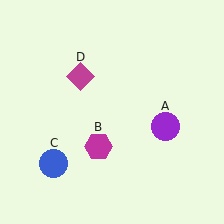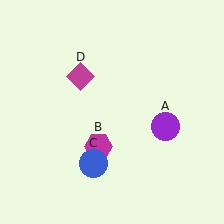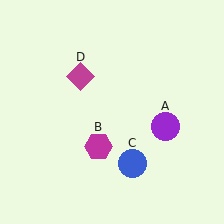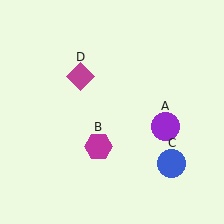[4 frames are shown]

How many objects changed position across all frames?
1 object changed position: blue circle (object C).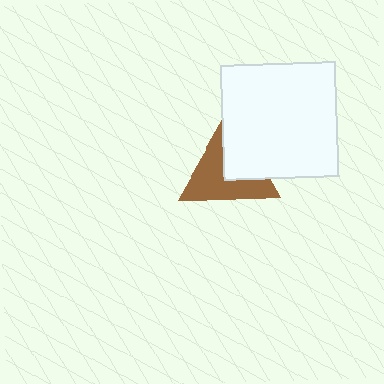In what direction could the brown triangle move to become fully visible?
The brown triangle could move toward the lower-left. That would shift it out from behind the white square entirely.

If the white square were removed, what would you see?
You would see the complete brown triangle.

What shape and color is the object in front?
The object in front is a white square.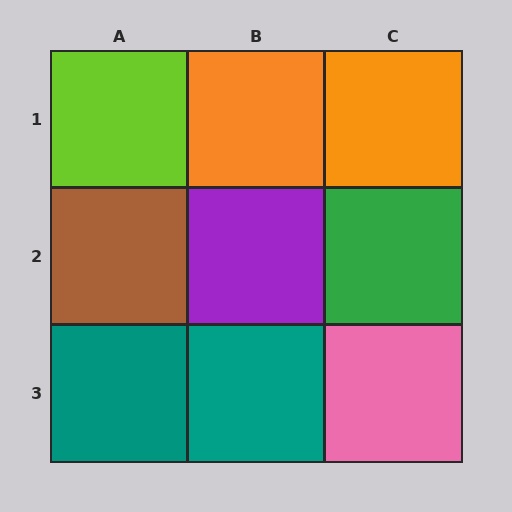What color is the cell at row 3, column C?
Pink.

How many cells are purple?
1 cell is purple.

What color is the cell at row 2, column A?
Brown.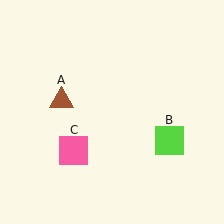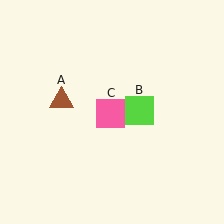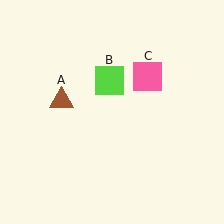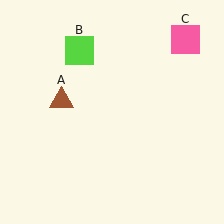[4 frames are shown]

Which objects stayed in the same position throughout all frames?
Brown triangle (object A) remained stationary.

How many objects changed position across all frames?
2 objects changed position: lime square (object B), pink square (object C).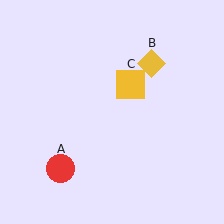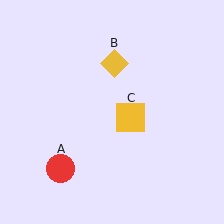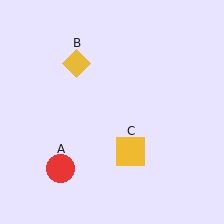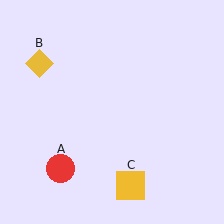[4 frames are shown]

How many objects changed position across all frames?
2 objects changed position: yellow diamond (object B), yellow square (object C).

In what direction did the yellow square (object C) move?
The yellow square (object C) moved down.